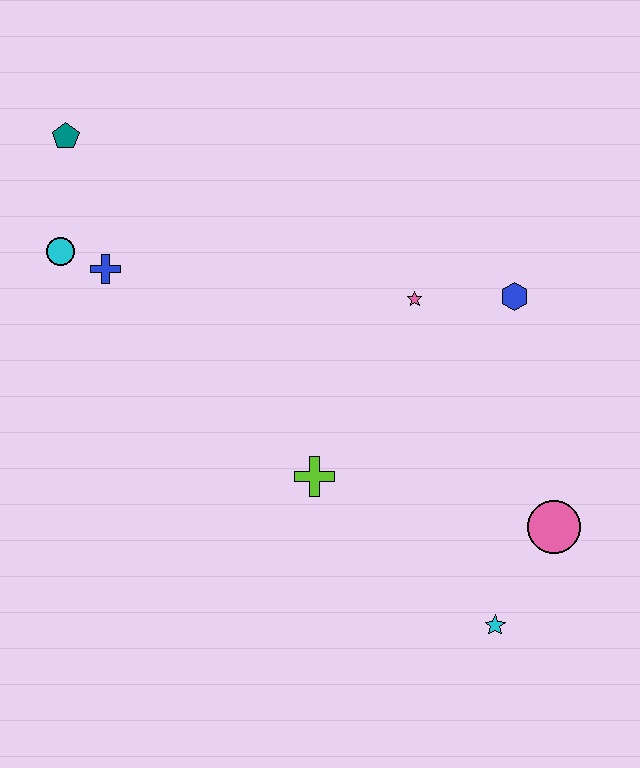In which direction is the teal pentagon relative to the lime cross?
The teal pentagon is above the lime cross.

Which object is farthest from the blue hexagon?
The teal pentagon is farthest from the blue hexagon.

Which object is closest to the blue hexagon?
The pink star is closest to the blue hexagon.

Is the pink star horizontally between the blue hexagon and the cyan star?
No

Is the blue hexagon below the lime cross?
No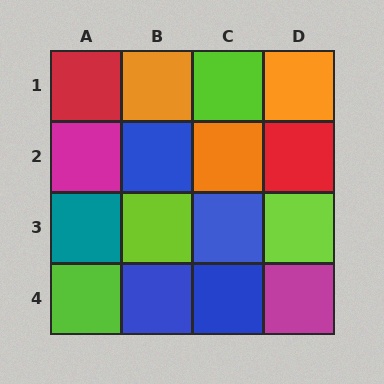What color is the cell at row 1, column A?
Red.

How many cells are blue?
4 cells are blue.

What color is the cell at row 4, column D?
Magenta.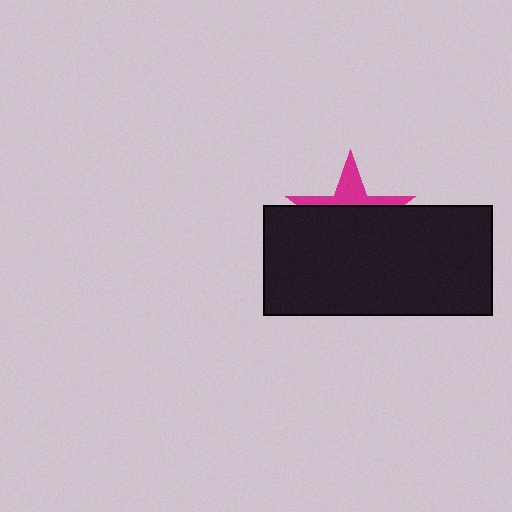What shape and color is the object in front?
The object in front is a black rectangle.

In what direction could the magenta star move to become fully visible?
The magenta star could move up. That would shift it out from behind the black rectangle entirely.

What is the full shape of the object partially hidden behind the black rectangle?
The partially hidden object is a magenta star.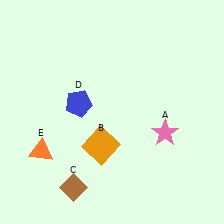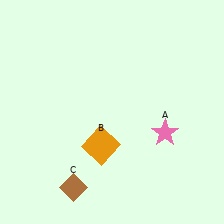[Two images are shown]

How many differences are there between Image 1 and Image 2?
There are 2 differences between the two images.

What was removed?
The blue pentagon (D), the orange triangle (E) were removed in Image 2.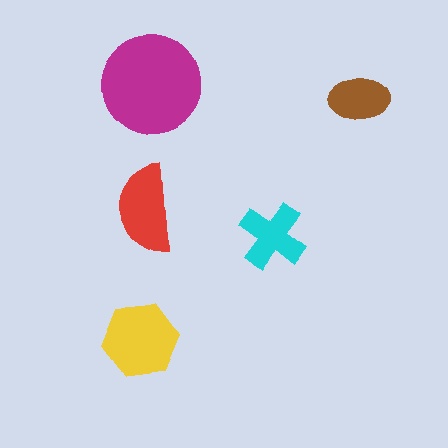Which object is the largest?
The magenta circle.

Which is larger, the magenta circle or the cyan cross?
The magenta circle.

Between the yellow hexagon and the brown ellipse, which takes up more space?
The yellow hexagon.